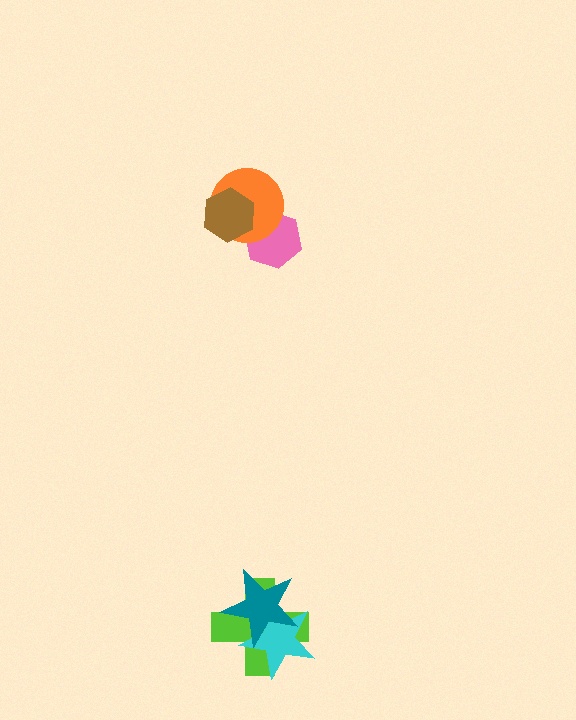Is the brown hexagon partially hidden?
No, no other shape covers it.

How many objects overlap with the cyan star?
2 objects overlap with the cyan star.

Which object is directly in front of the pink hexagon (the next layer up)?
The orange circle is directly in front of the pink hexagon.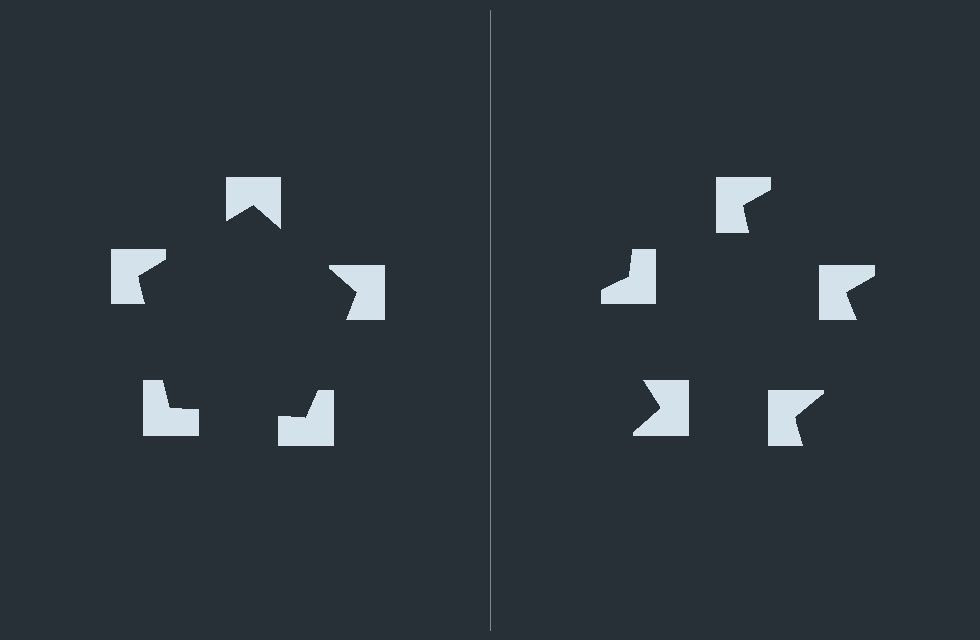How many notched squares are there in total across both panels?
10 — 5 on each side.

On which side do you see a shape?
An illusory pentagon appears on the left side. On the right side the wedge cuts are rotated, so no coherent shape forms.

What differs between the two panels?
The notched squares are positioned identically on both sides; only the wedge orientations differ. On the left they align to a pentagon; on the right they are misaligned.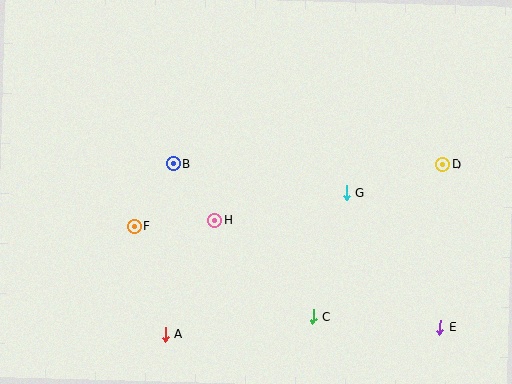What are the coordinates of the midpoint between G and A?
The midpoint between G and A is at (256, 263).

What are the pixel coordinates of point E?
Point E is at (440, 327).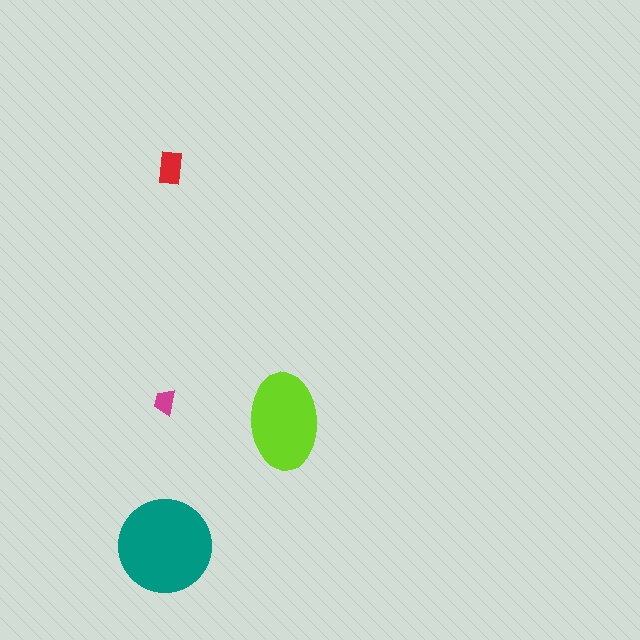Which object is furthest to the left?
The magenta trapezoid is leftmost.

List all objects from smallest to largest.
The magenta trapezoid, the red rectangle, the lime ellipse, the teal circle.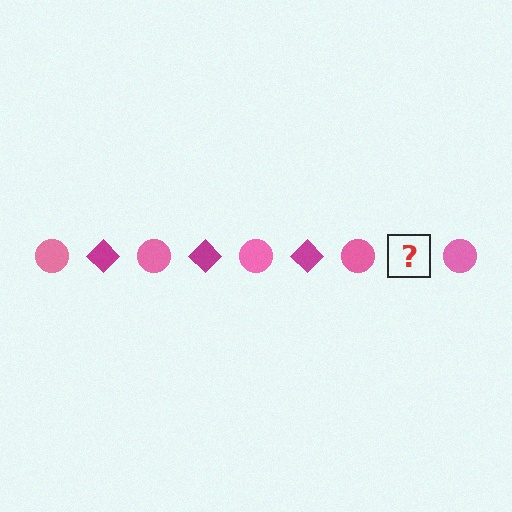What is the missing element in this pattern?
The missing element is a magenta diamond.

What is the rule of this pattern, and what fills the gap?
The rule is that the pattern alternates between pink circle and magenta diamond. The gap should be filled with a magenta diamond.